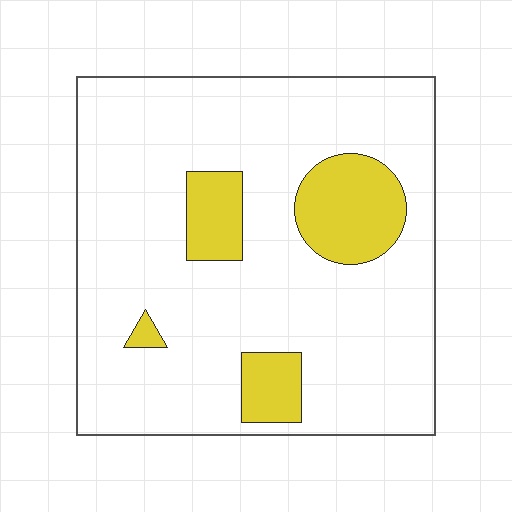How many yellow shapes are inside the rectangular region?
4.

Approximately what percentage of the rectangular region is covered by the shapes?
Approximately 15%.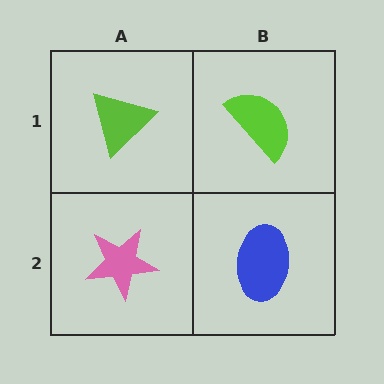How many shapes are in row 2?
2 shapes.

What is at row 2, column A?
A pink star.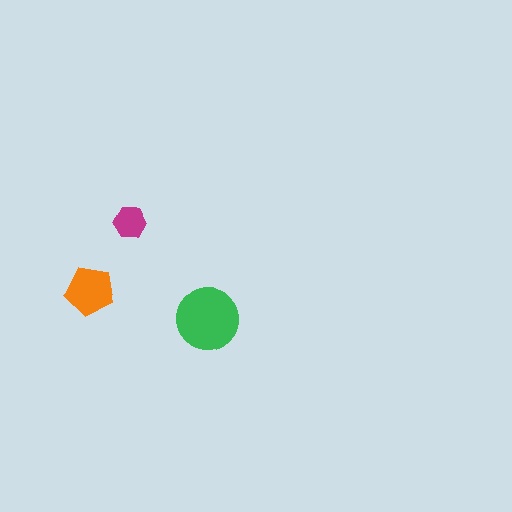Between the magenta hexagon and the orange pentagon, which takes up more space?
The orange pentagon.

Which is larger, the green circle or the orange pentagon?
The green circle.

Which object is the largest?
The green circle.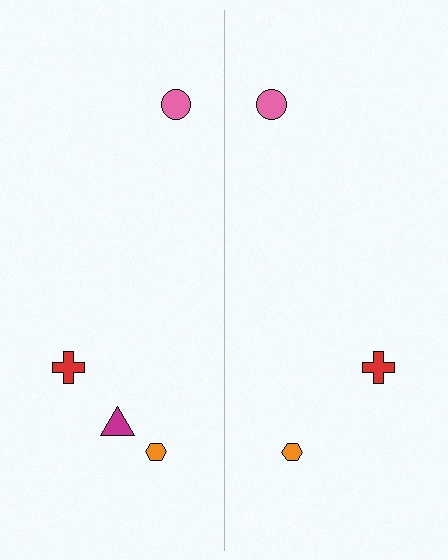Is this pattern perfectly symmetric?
No, the pattern is not perfectly symmetric. A magenta triangle is missing from the right side.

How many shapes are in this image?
There are 7 shapes in this image.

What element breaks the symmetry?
A magenta triangle is missing from the right side.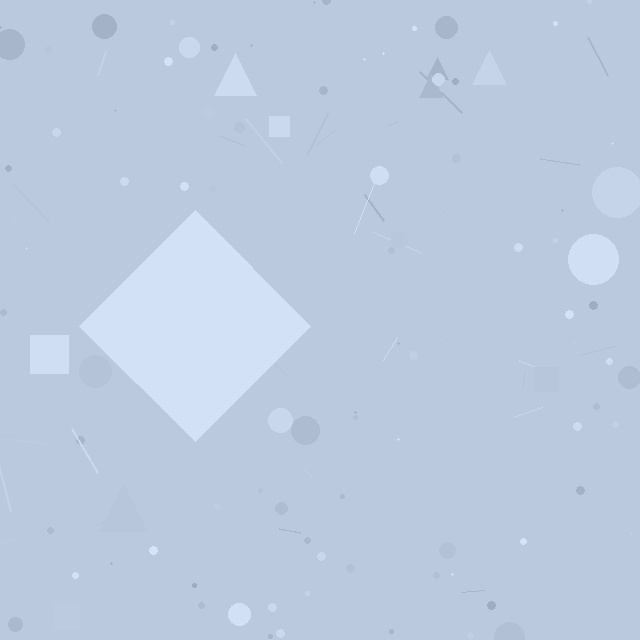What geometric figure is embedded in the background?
A diamond is embedded in the background.